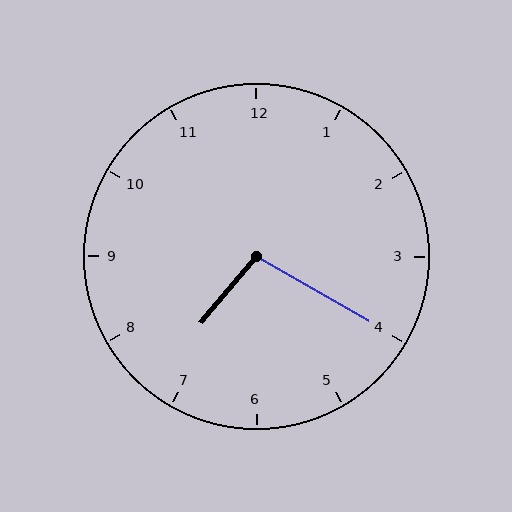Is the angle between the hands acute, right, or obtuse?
It is obtuse.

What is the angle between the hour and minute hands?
Approximately 100 degrees.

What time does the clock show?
7:20.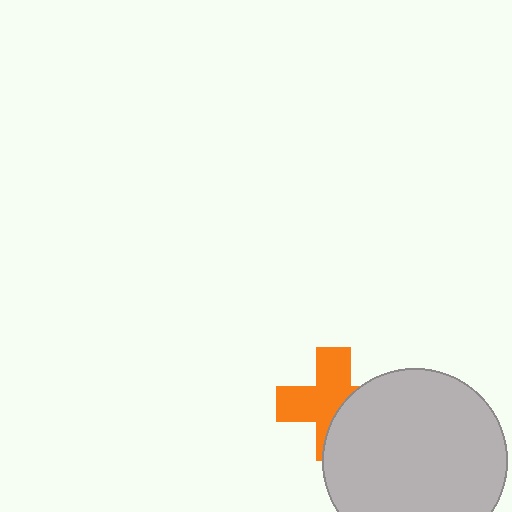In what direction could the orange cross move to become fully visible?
The orange cross could move left. That would shift it out from behind the light gray circle entirely.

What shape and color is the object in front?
The object in front is a light gray circle.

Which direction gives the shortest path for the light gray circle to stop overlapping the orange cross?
Moving right gives the shortest separation.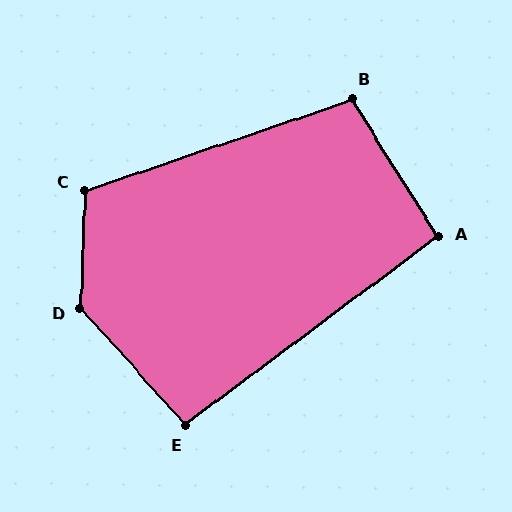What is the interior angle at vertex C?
Approximately 111 degrees (obtuse).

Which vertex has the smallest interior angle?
A, at approximately 95 degrees.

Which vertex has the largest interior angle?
D, at approximately 136 degrees.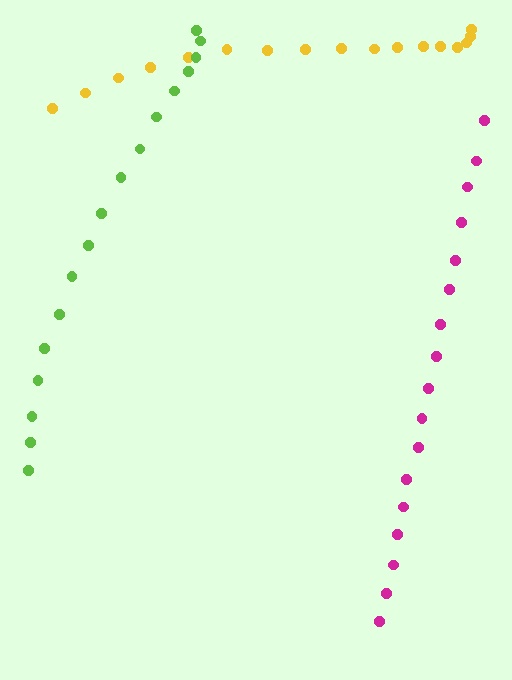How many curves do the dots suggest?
There are 3 distinct paths.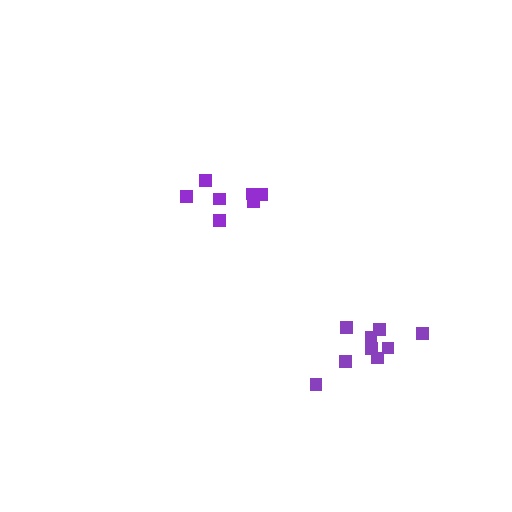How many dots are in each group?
Group 1: 7 dots, Group 2: 9 dots (16 total).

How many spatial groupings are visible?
There are 2 spatial groupings.